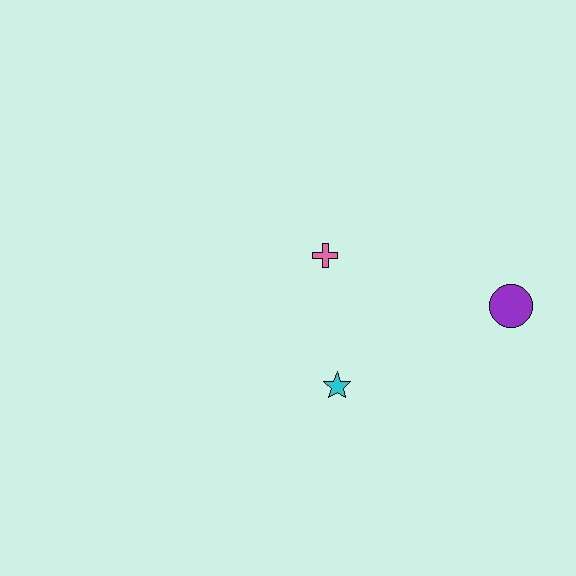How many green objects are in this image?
There are no green objects.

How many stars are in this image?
There is 1 star.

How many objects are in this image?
There are 3 objects.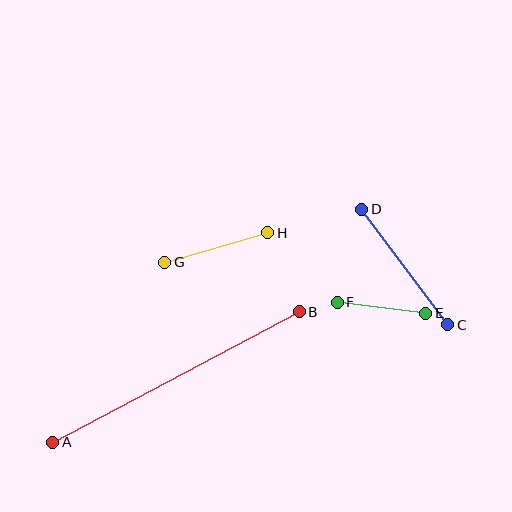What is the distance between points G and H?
The distance is approximately 107 pixels.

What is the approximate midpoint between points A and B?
The midpoint is at approximately (176, 377) pixels.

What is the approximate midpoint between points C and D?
The midpoint is at approximately (405, 267) pixels.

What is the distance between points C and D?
The distance is approximately 144 pixels.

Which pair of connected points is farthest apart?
Points A and B are farthest apart.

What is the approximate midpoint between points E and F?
The midpoint is at approximately (382, 308) pixels.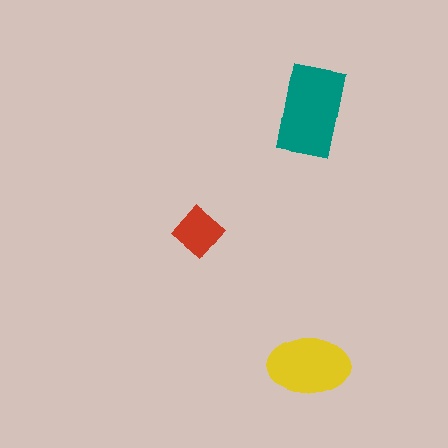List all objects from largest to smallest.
The teal rectangle, the yellow ellipse, the red diamond.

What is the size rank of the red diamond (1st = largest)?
3rd.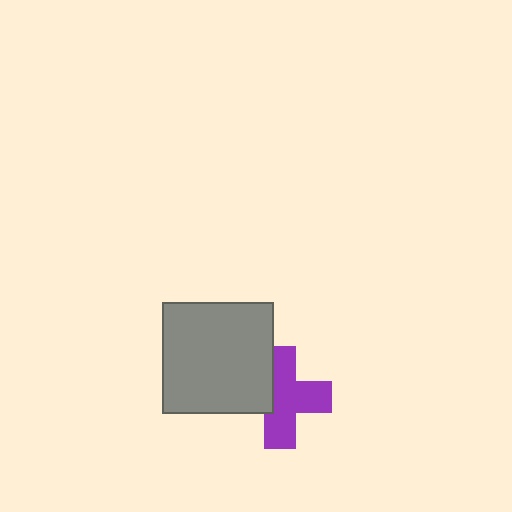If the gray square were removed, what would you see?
You would see the complete purple cross.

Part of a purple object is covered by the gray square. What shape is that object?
It is a cross.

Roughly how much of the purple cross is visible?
Most of it is visible (roughly 67%).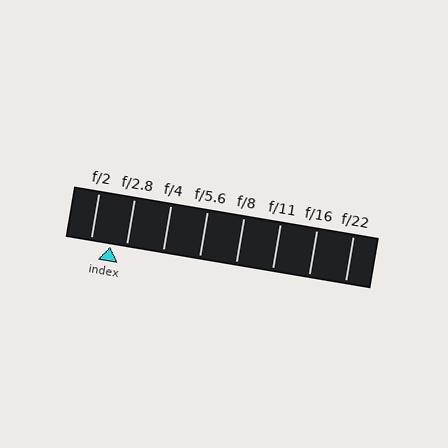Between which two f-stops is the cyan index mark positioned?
The index mark is between f/2 and f/2.8.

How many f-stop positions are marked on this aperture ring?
There are 8 f-stop positions marked.